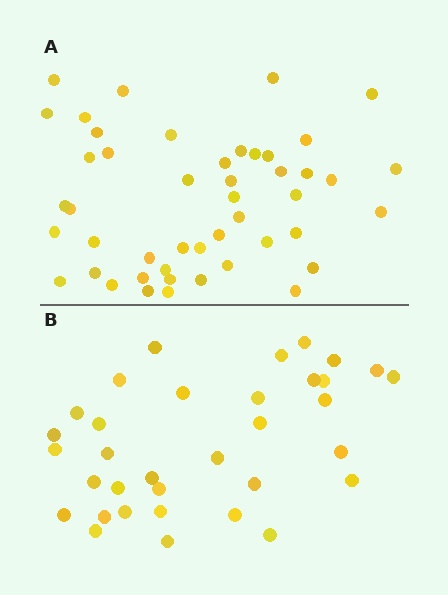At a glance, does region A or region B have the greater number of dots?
Region A (the top region) has more dots.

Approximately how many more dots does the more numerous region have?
Region A has approximately 15 more dots than region B.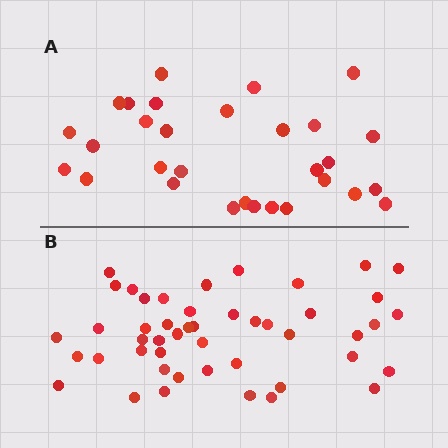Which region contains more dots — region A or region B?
Region B (the bottom region) has more dots.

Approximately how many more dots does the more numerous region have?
Region B has approximately 15 more dots than region A.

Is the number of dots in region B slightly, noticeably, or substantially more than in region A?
Region B has substantially more. The ratio is roughly 1.6 to 1.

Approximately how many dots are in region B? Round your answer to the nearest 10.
About 50 dots. (The exact count is 47, which rounds to 50.)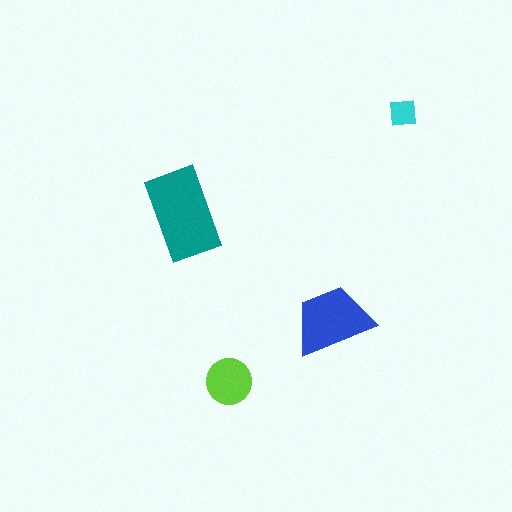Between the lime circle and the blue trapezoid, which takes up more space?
The blue trapezoid.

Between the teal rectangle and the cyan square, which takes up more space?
The teal rectangle.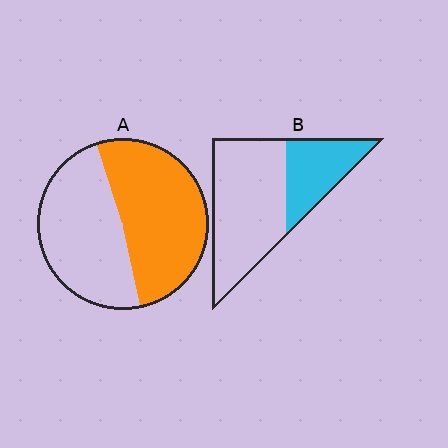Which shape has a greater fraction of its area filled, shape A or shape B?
Shape A.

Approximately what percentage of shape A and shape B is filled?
A is approximately 50% and B is approximately 35%.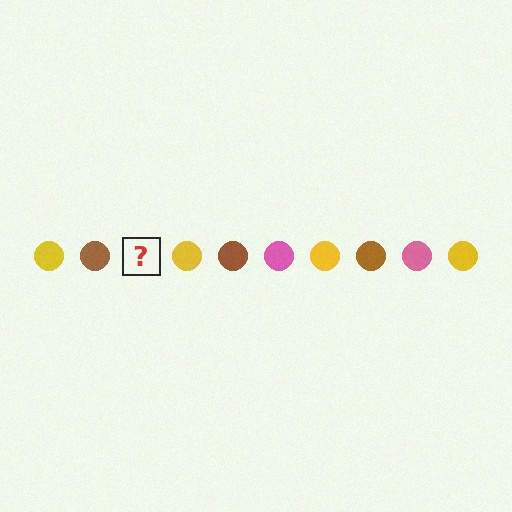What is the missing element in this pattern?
The missing element is a pink circle.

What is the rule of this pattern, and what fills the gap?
The rule is that the pattern cycles through yellow, brown, pink circles. The gap should be filled with a pink circle.